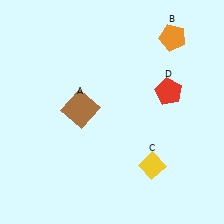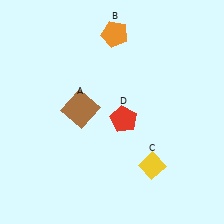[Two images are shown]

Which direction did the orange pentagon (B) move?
The orange pentagon (B) moved left.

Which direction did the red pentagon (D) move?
The red pentagon (D) moved left.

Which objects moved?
The objects that moved are: the orange pentagon (B), the red pentagon (D).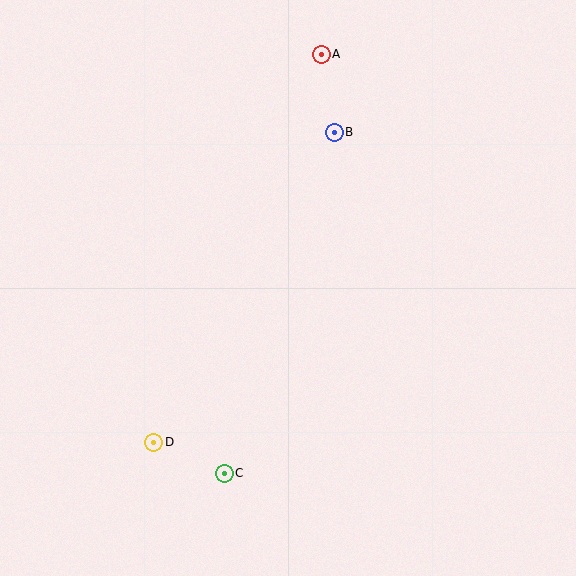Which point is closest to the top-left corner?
Point A is closest to the top-left corner.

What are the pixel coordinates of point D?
Point D is at (154, 442).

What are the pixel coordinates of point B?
Point B is at (334, 132).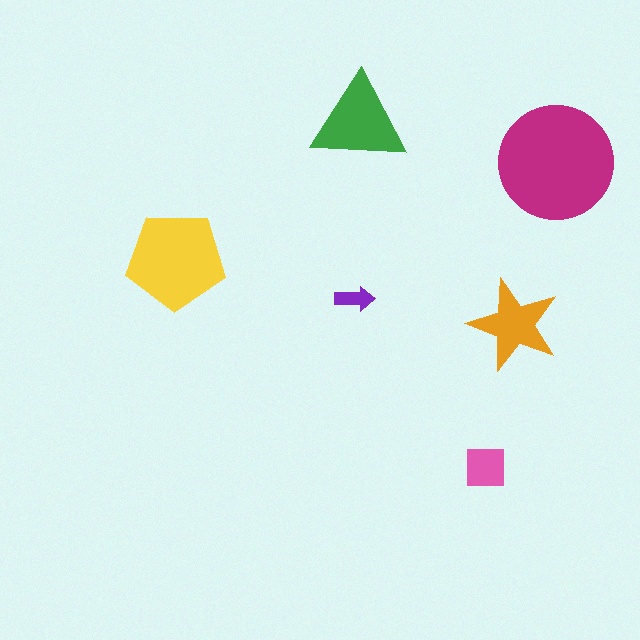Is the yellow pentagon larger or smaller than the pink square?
Larger.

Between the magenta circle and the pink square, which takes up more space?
The magenta circle.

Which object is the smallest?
The purple arrow.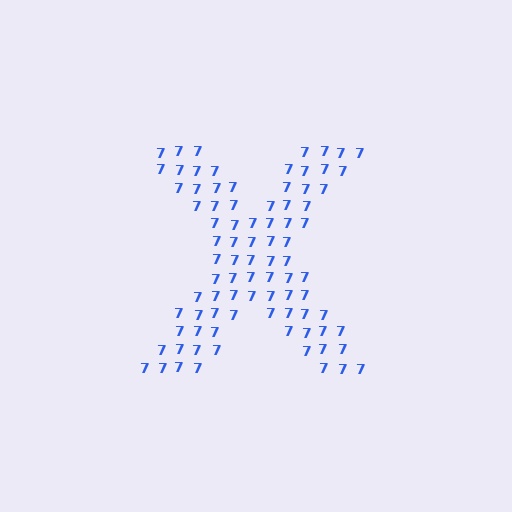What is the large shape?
The large shape is the letter X.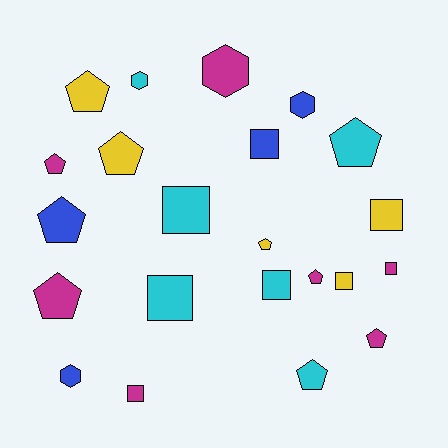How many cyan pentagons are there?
There are 2 cyan pentagons.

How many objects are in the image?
There are 22 objects.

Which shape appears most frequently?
Pentagon, with 10 objects.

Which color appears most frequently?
Magenta, with 7 objects.